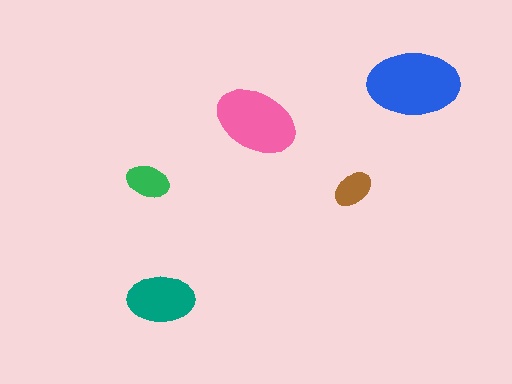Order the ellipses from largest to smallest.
the blue one, the pink one, the teal one, the green one, the brown one.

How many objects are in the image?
There are 5 objects in the image.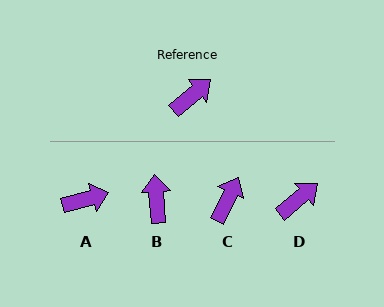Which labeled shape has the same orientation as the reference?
D.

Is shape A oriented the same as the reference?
No, it is off by about 24 degrees.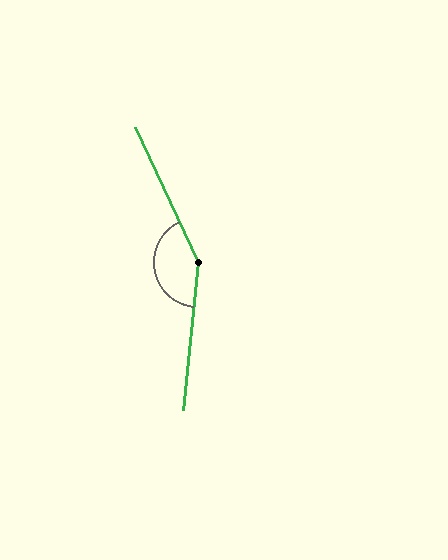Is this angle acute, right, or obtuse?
It is obtuse.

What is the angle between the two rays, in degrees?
Approximately 149 degrees.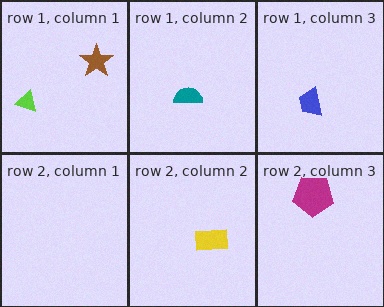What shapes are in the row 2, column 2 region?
The yellow rectangle.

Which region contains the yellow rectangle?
The row 2, column 2 region.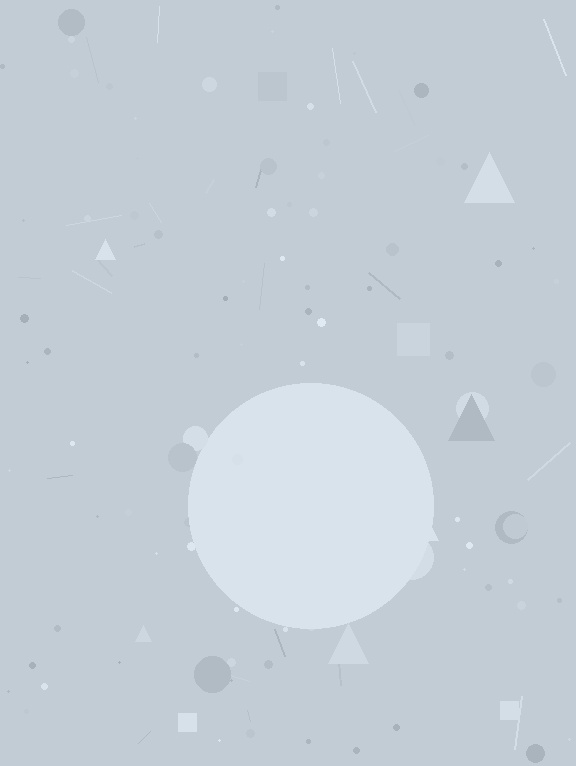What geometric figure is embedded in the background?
A circle is embedded in the background.